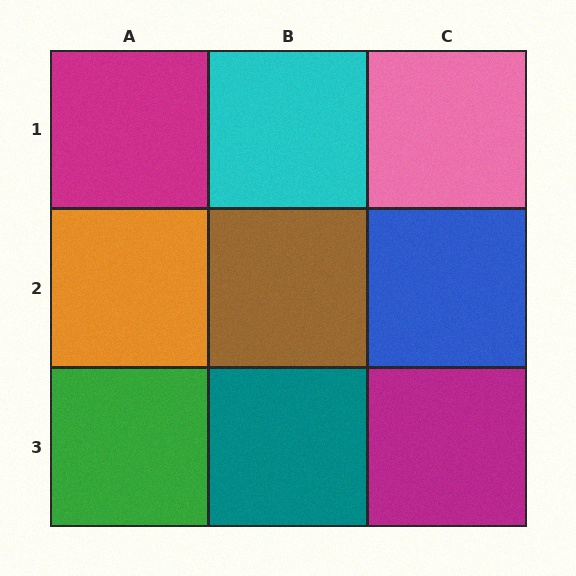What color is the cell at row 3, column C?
Magenta.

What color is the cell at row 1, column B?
Cyan.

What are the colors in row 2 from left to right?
Orange, brown, blue.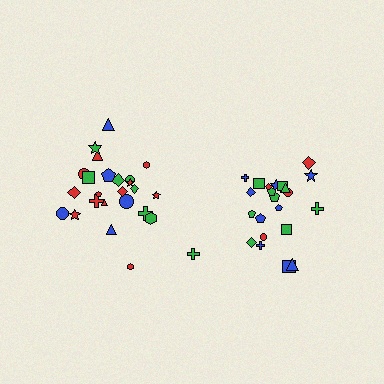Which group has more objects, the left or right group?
The left group.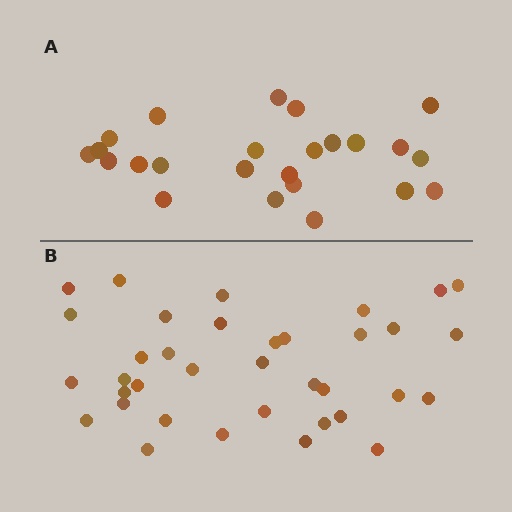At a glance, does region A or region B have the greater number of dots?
Region B (the bottom region) has more dots.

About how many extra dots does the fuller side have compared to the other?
Region B has roughly 12 or so more dots than region A.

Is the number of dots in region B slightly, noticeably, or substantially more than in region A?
Region B has substantially more. The ratio is roughly 1.5 to 1.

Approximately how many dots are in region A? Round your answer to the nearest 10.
About 20 dots. (The exact count is 24, which rounds to 20.)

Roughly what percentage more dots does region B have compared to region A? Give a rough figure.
About 50% more.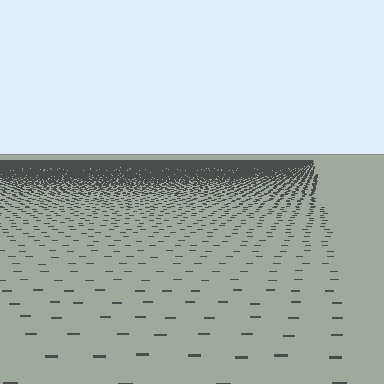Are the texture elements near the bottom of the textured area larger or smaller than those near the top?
Larger. Near the bottom, elements are closer to the viewer and appear at a bigger on-screen size.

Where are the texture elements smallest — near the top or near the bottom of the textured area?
Near the top.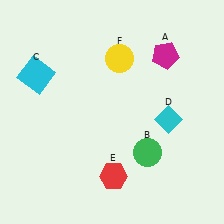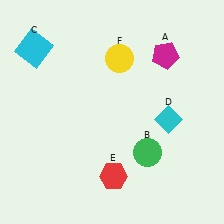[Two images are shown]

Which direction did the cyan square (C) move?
The cyan square (C) moved up.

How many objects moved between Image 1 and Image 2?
1 object moved between the two images.